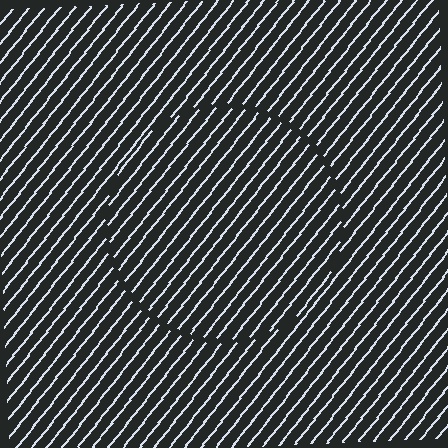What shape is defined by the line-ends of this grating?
An illusory circle. The interior of the shape contains the same grating, shifted by half a period — the contour is defined by the phase discontinuity where line-ends from the inner and outer gratings abut.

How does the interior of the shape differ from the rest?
The interior of the shape contains the same grating, shifted by half a period — the contour is defined by the phase discontinuity where line-ends from the inner and outer gratings abut.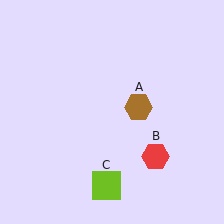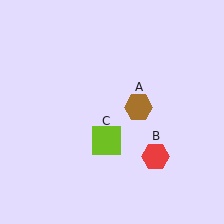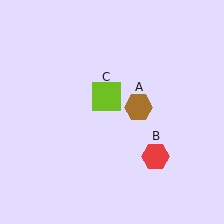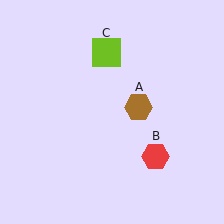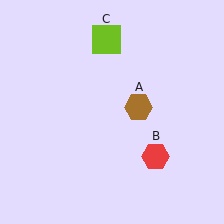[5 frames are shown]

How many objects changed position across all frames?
1 object changed position: lime square (object C).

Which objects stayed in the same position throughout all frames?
Brown hexagon (object A) and red hexagon (object B) remained stationary.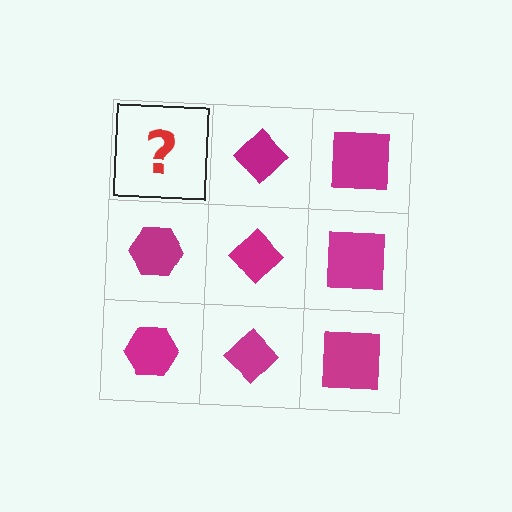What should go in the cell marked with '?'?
The missing cell should contain a magenta hexagon.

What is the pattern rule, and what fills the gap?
The rule is that each column has a consistent shape. The gap should be filled with a magenta hexagon.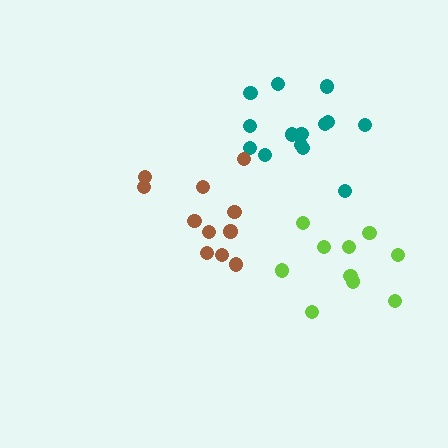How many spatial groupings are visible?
There are 3 spatial groupings.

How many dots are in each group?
Group 1: 14 dots, Group 2: 11 dots, Group 3: 10 dots (35 total).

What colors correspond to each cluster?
The clusters are colored: teal, brown, lime.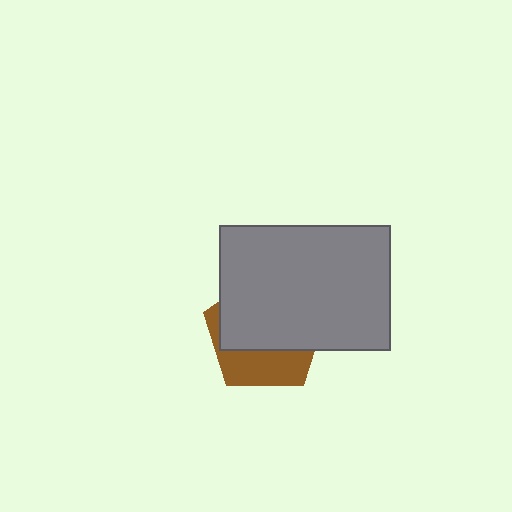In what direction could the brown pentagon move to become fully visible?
The brown pentagon could move down. That would shift it out from behind the gray rectangle entirely.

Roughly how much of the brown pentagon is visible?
A small part of it is visible (roughly 35%).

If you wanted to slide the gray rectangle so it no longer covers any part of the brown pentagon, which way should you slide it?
Slide it up — that is the most direct way to separate the two shapes.